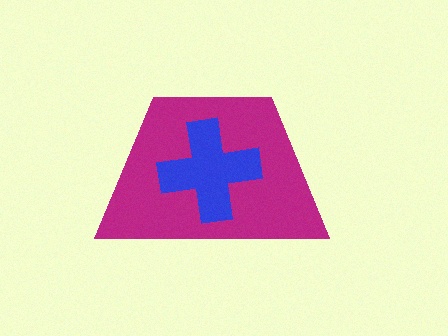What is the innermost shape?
The blue cross.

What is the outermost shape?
The magenta trapezoid.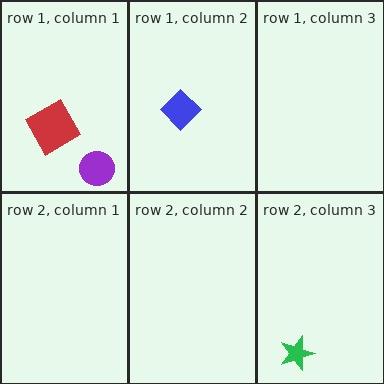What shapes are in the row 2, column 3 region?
The green star.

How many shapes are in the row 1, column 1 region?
2.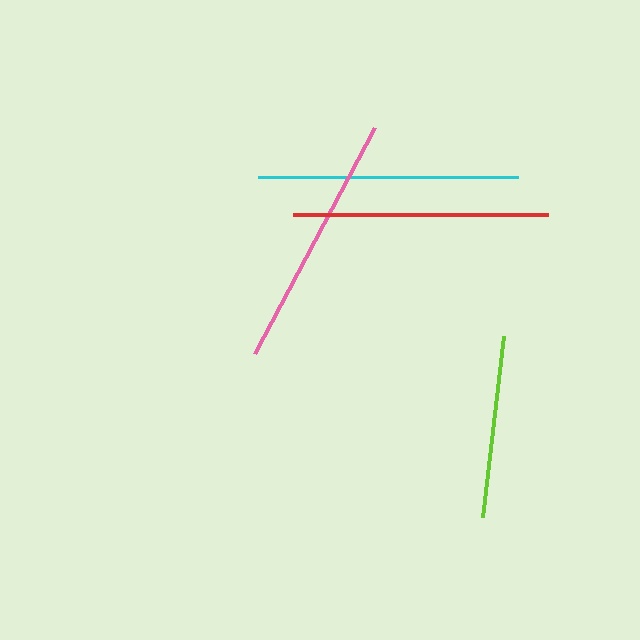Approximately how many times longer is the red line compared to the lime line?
The red line is approximately 1.4 times the length of the lime line.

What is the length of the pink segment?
The pink segment is approximately 255 pixels long.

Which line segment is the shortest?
The lime line is the shortest at approximately 182 pixels.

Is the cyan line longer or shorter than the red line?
The cyan line is longer than the red line.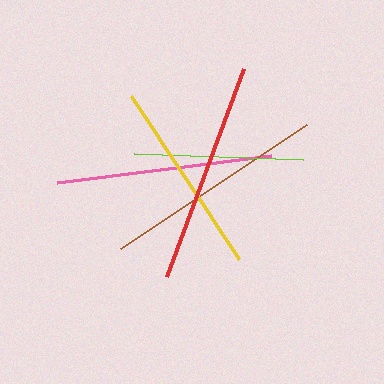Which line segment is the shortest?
The lime line is the shortest at approximately 170 pixels.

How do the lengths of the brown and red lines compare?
The brown and red lines are approximately the same length.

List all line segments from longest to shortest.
From longest to shortest: brown, red, pink, yellow, lime.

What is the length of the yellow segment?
The yellow segment is approximately 196 pixels long.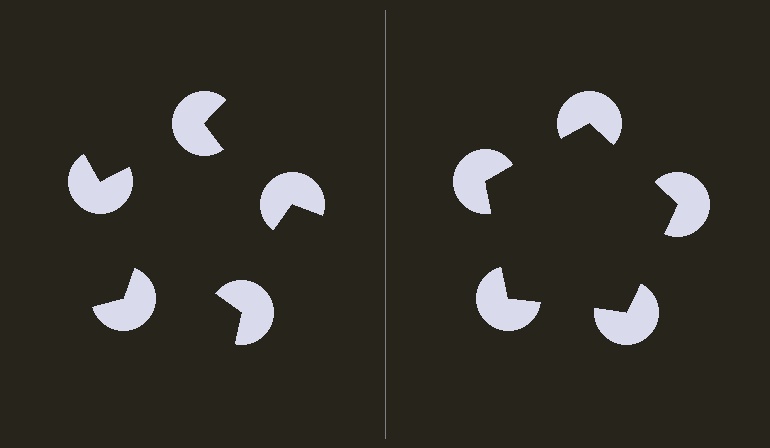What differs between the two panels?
The pac-man discs are positioned identically on both sides; only the wedge orientations differ. On the right they align to a pentagon; on the left they are misaligned.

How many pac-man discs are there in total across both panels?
10 — 5 on each side.